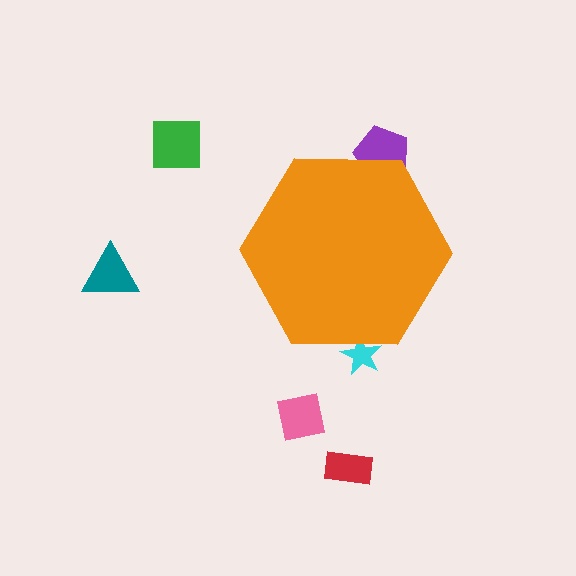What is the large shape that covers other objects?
An orange hexagon.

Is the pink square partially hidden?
No, the pink square is fully visible.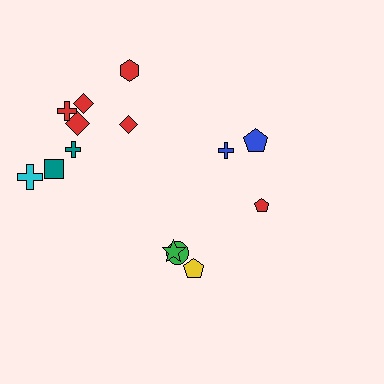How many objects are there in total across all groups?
There are 14 objects.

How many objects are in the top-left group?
There are 8 objects.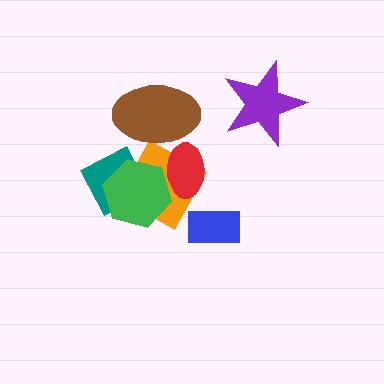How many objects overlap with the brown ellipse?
2 objects overlap with the brown ellipse.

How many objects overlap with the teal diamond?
2 objects overlap with the teal diamond.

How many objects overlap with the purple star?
0 objects overlap with the purple star.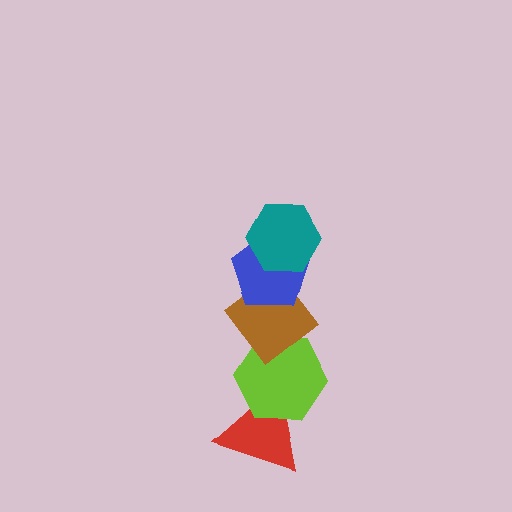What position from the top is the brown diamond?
The brown diamond is 3rd from the top.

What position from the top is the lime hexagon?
The lime hexagon is 4th from the top.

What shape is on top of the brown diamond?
The blue pentagon is on top of the brown diamond.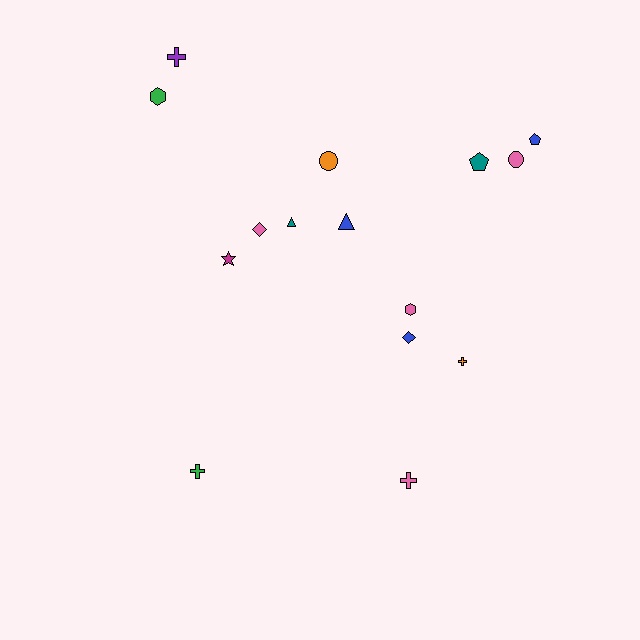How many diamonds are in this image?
There are 2 diamonds.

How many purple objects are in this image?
There is 1 purple object.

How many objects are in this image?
There are 15 objects.